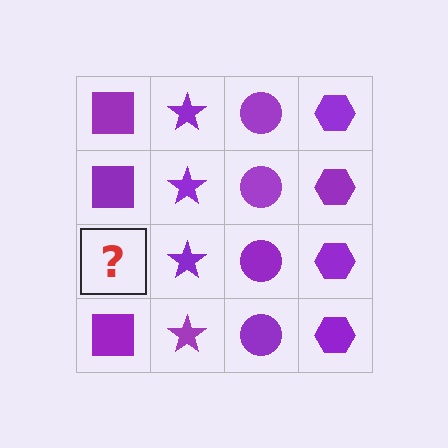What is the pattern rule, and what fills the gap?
The rule is that each column has a consistent shape. The gap should be filled with a purple square.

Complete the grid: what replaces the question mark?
The question mark should be replaced with a purple square.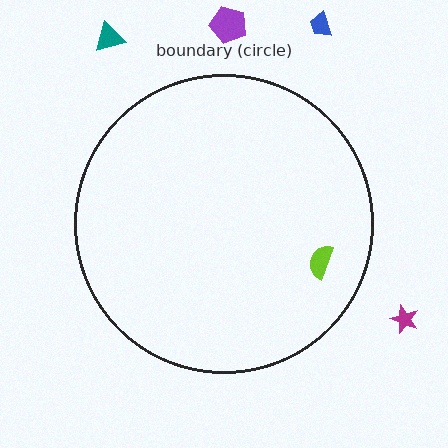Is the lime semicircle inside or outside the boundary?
Inside.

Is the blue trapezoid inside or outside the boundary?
Outside.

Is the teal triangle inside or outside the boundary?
Outside.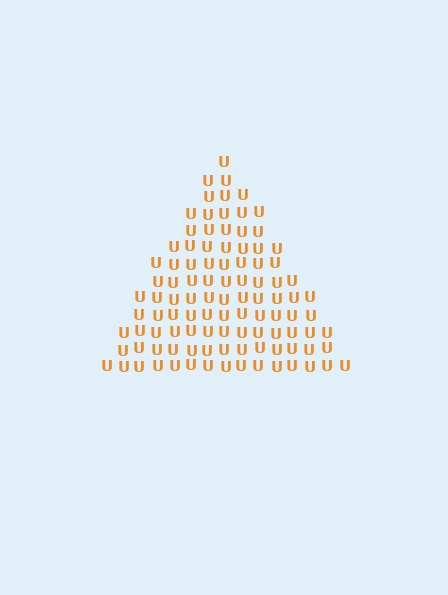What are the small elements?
The small elements are letter U's.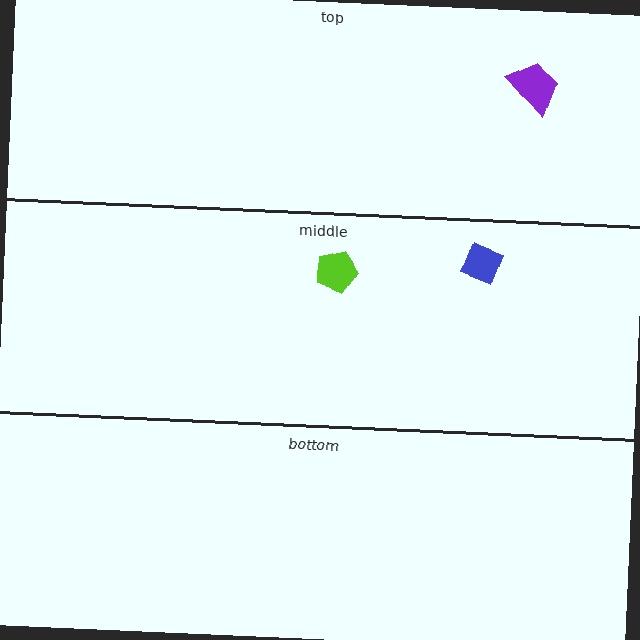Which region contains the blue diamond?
The middle region.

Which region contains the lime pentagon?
The middle region.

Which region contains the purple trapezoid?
The top region.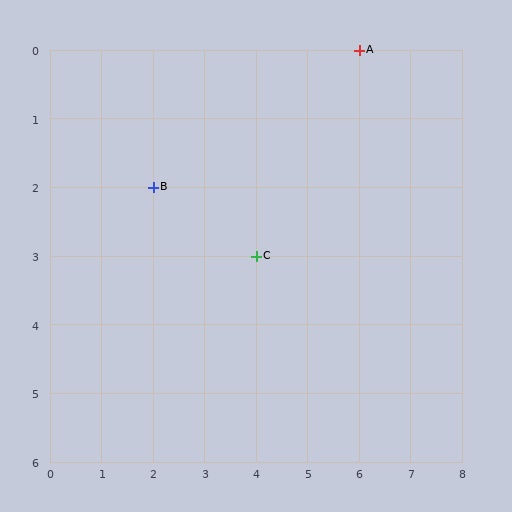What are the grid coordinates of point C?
Point C is at grid coordinates (4, 3).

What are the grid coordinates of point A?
Point A is at grid coordinates (6, 0).